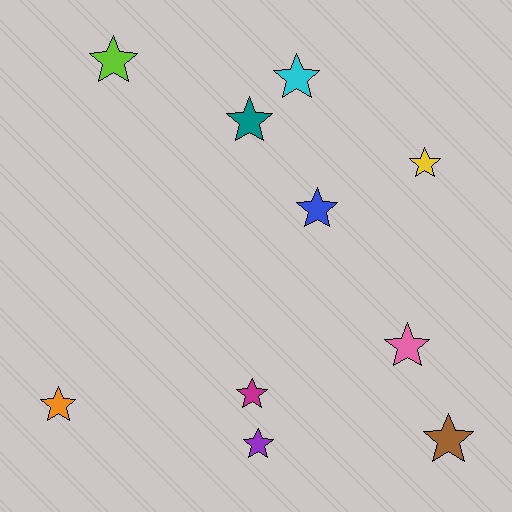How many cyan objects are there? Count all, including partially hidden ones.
There is 1 cyan object.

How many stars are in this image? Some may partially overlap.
There are 10 stars.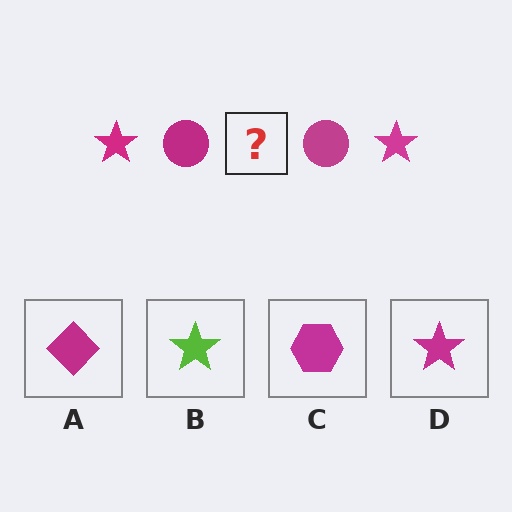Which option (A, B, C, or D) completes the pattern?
D.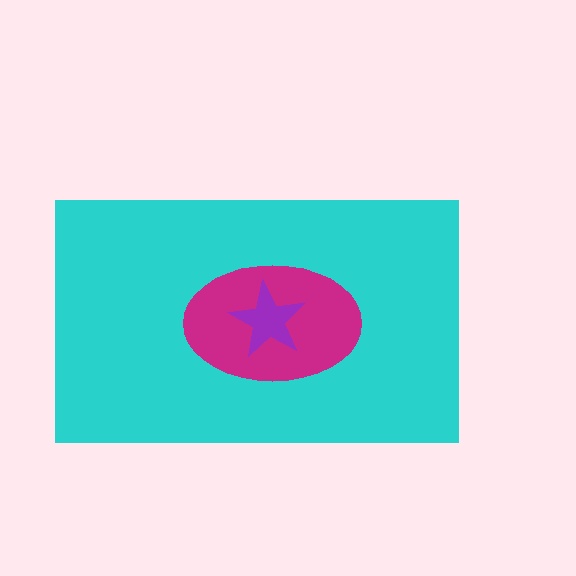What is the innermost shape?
The purple star.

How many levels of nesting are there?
3.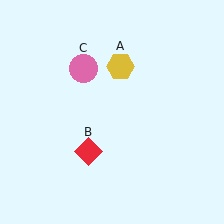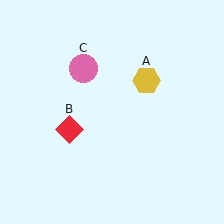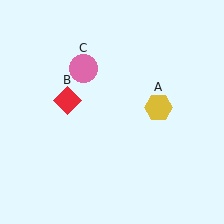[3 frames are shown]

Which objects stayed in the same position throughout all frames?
Pink circle (object C) remained stationary.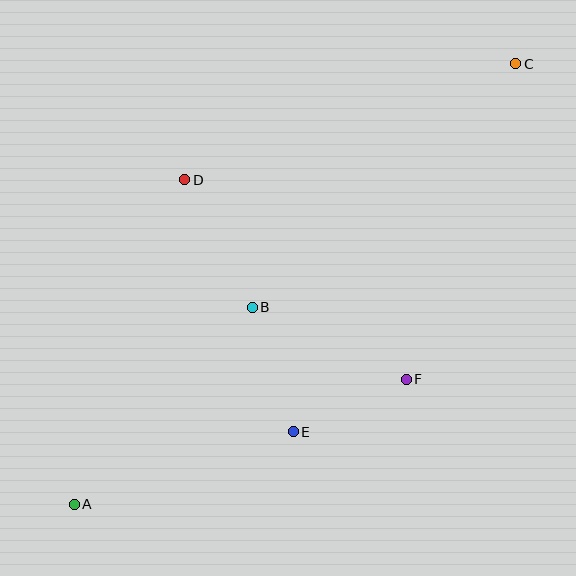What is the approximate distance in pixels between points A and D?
The distance between A and D is approximately 343 pixels.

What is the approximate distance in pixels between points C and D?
The distance between C and D is approximately 351 pixels.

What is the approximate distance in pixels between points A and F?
The distance between A and F is approximately 355 pixels.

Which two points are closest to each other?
Points E and F are closest to each other.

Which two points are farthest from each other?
Points A and C are farthest from each other.